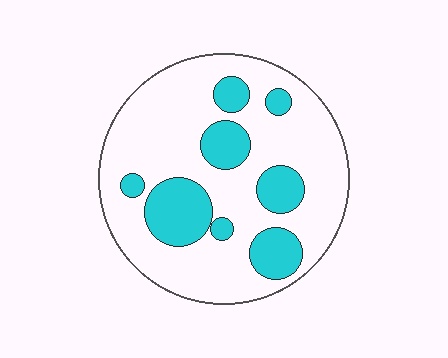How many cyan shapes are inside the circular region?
8.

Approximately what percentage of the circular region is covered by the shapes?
Approximately 25%.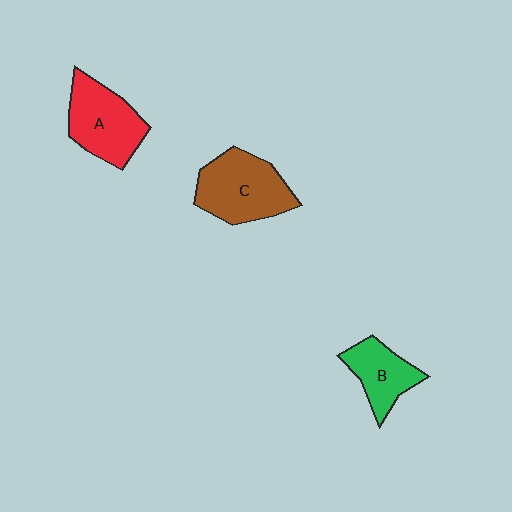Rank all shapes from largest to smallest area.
From largest to smallest: C (brown), A (red), B (green).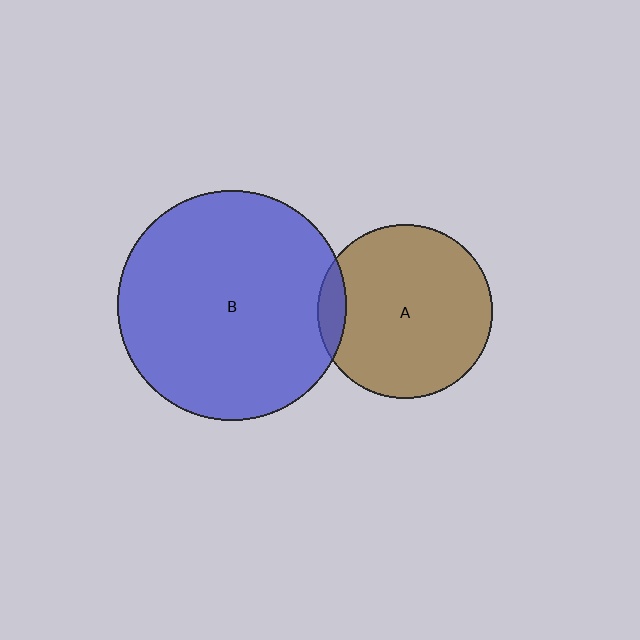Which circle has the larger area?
Circle B (blue).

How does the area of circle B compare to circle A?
Approximately 1.7 times.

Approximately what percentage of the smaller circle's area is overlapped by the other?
Approximately 10%.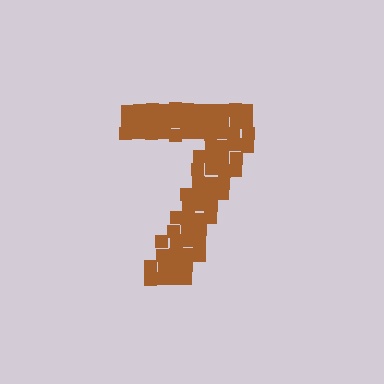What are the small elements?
The small elements are squares.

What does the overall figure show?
The overall figure shows the digit 7.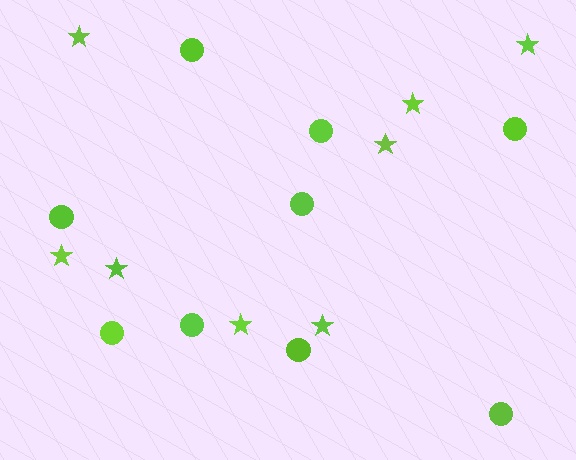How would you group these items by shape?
There are 2 groups: one group of circles (9) and one group of stars (8).